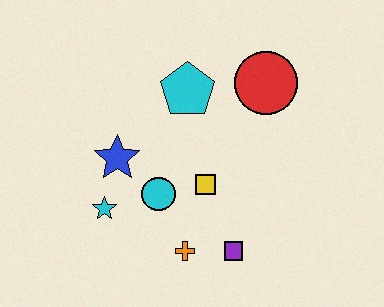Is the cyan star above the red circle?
No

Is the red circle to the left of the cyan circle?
No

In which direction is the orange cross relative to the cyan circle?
The orange cross is below the cyan circle.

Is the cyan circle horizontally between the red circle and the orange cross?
No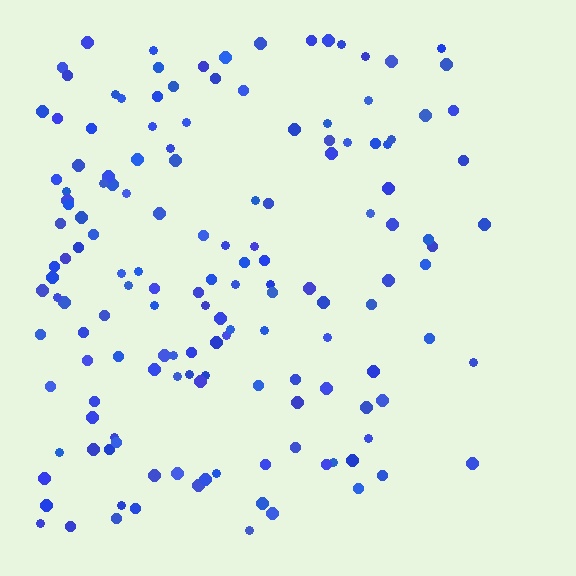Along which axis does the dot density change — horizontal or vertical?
Horizontal.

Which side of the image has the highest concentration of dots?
The left.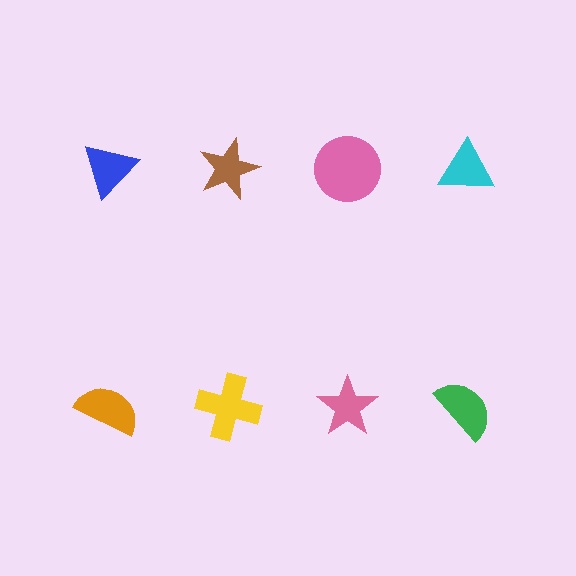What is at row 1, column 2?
A brown star.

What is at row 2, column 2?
A yellow cross.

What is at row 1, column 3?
A pink circle.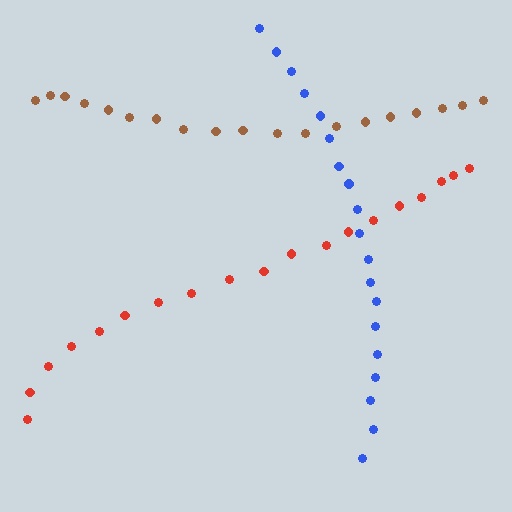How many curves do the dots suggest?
There are 3 distinct paths.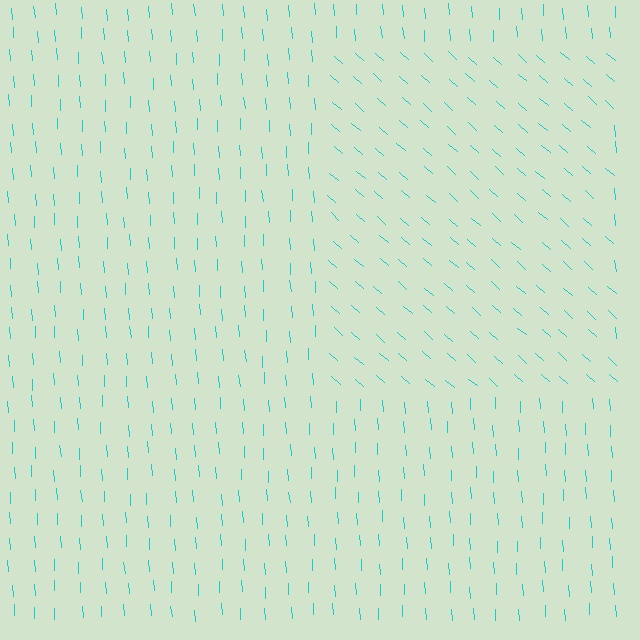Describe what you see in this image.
The image is filled with small cyan line segments. A rectangle region in the image has lines oriented differently from the surrounding lines, creating a visible texture boundary.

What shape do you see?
I see a rectangle.